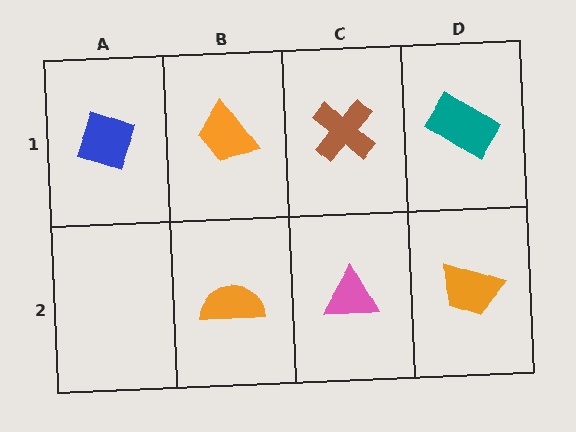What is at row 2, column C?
A pink triangle.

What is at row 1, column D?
A teal rectangle.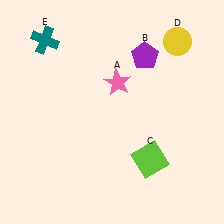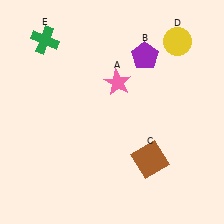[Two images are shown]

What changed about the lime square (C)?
In Image 1, C is lime. In Image 2, it changed to brown.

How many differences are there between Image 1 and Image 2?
There are 2 differences between the two images.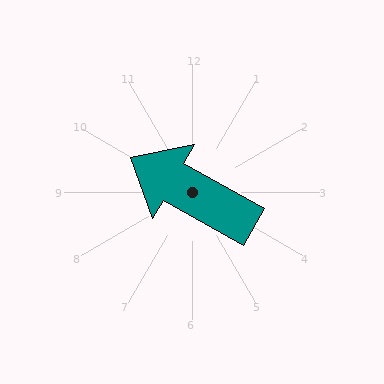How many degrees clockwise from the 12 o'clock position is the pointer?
Approximately 299 degrees.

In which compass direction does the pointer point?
Northwest.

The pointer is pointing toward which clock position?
Roughly 10 o'clock.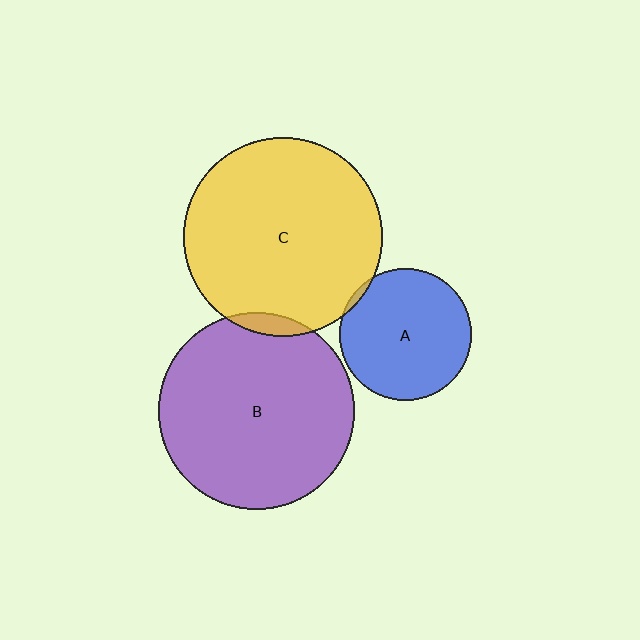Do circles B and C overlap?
Yes.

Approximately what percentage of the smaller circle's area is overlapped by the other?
Approximately 5%.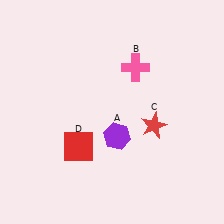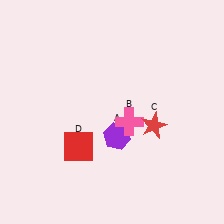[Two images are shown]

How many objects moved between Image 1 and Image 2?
1 object moved between the two images.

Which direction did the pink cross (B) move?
The pink cross (B) moved down.